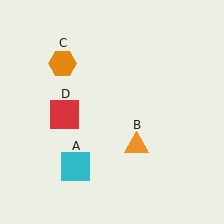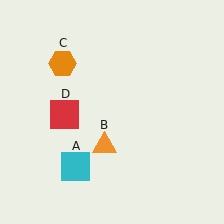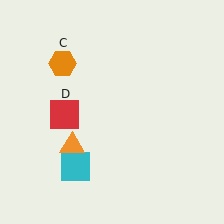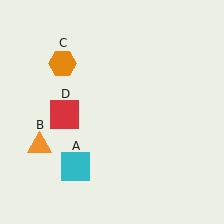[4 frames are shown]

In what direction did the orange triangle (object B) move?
The orange triangle (object B) moved left.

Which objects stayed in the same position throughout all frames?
Cyan square (object A) and orange hexagon (object C) and red square (object D) remained stationary.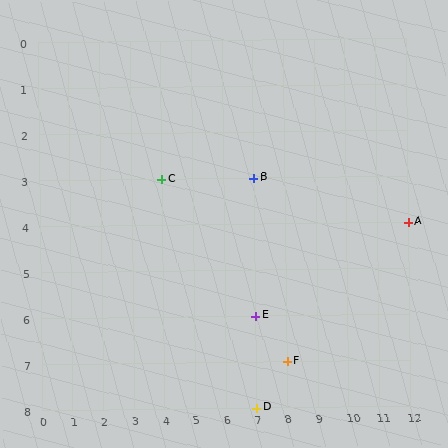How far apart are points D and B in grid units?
Points D and B are 5 rows apart.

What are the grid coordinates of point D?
Point D is at grid coordinates (7, 8).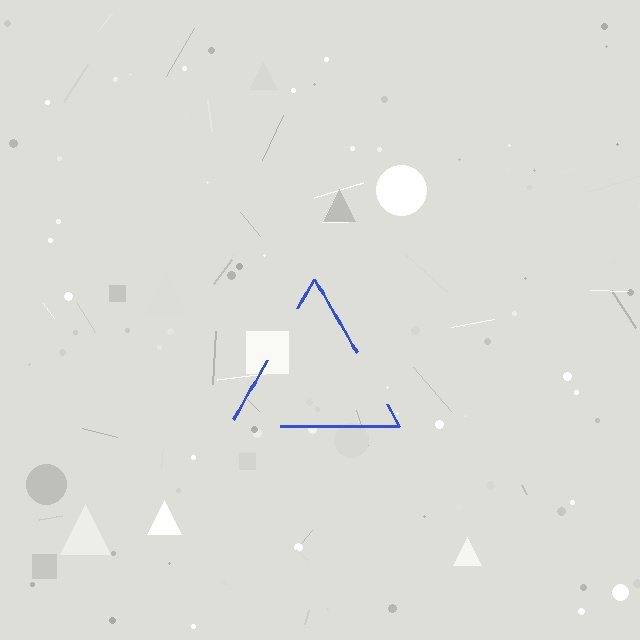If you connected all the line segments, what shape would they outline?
They would outline a triangle.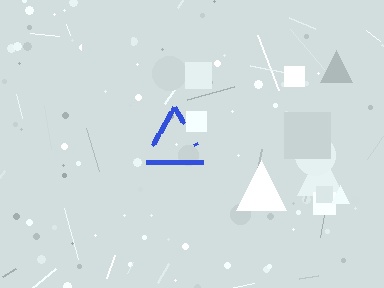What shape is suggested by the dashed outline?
The dashed outline suggests a triangle.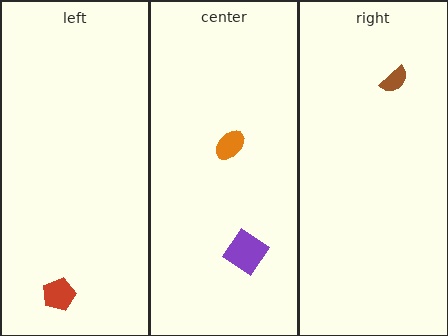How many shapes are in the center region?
2.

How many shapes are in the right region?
1.